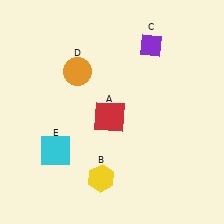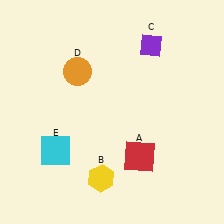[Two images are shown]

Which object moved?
The red square (A) moved down.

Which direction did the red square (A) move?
The red square (A) moved down.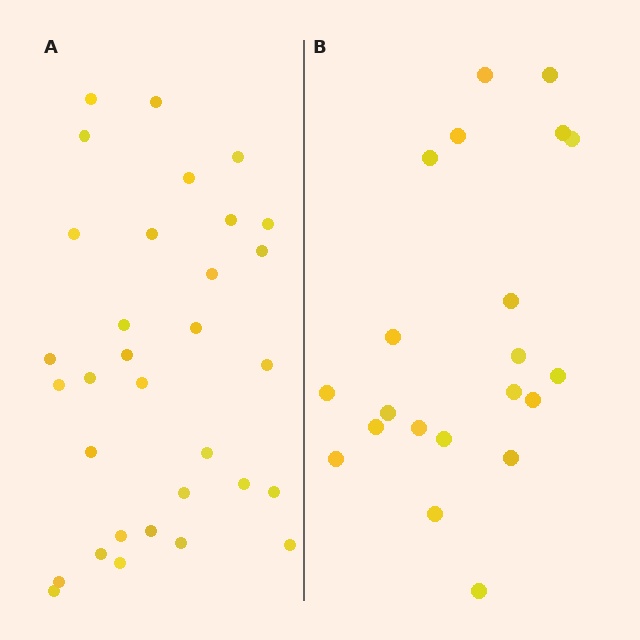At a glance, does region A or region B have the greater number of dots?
Region A (the left region) has more dots.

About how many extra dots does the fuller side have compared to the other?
Region A has roughly 12 or so more dots than region B.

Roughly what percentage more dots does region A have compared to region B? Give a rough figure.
About 50% more.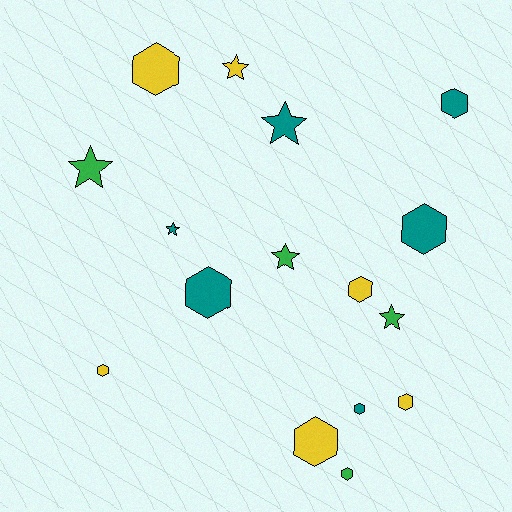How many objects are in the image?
There are 16 objects.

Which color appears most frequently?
Teal, with 6 objects.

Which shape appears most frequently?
Hexagon, with 10 objects.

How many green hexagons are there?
There is 1 green hexagon.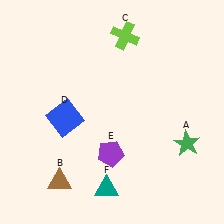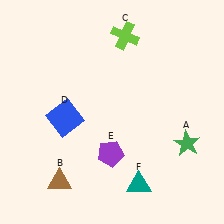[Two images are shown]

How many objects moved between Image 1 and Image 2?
1 object moved between the two images.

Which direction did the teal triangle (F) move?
The teal triangle (F) moved right.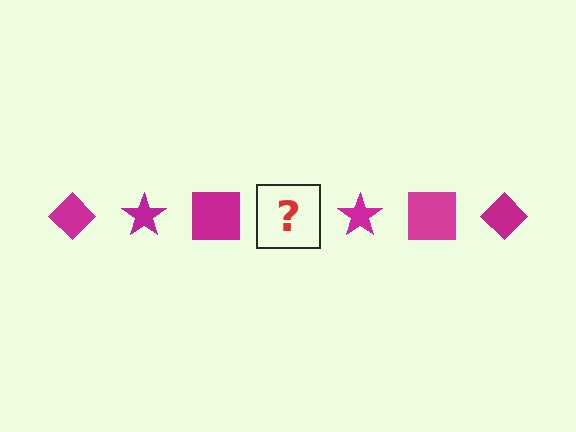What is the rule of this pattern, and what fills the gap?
The rule is that the pattern cycles through diamond, star, square shapes in magenta. The gap should be filled with a magenta diamond.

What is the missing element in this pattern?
The missing element is a magenta diamond.